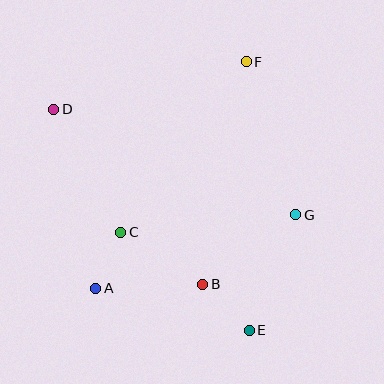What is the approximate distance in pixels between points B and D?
The distance between B and D is approximately 230 pixels.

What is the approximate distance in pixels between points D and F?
The distance between D and F is approximately 198 pixels.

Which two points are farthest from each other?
Points D and E are farthest from each other.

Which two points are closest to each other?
Points A and C are closest to each other.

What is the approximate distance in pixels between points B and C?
The distance between B and C is approximately 97 pixels.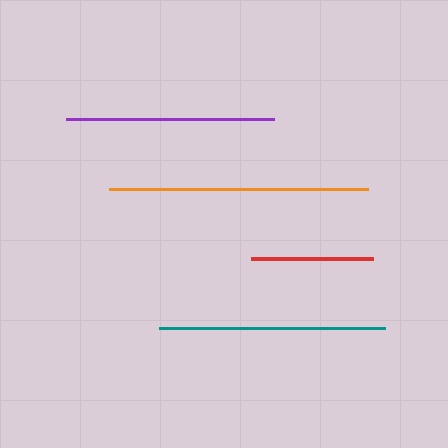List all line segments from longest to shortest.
From longest to shortest: orange, teal, purple, red.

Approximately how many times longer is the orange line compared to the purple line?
The orange line is approximately 1.2 times the length of the purple line.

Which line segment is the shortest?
The red line is the shortest at approximately 122 pixels.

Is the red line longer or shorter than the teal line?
The teal line is longer than the red line.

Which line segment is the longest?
The orange line is the longest at approximately 259 pixels.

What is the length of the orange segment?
The orange segment is approximately 259 pixels long.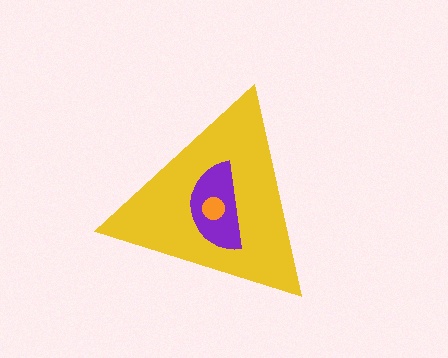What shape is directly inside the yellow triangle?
The purple semicircle.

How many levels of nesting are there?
3.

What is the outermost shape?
The yellow triangle.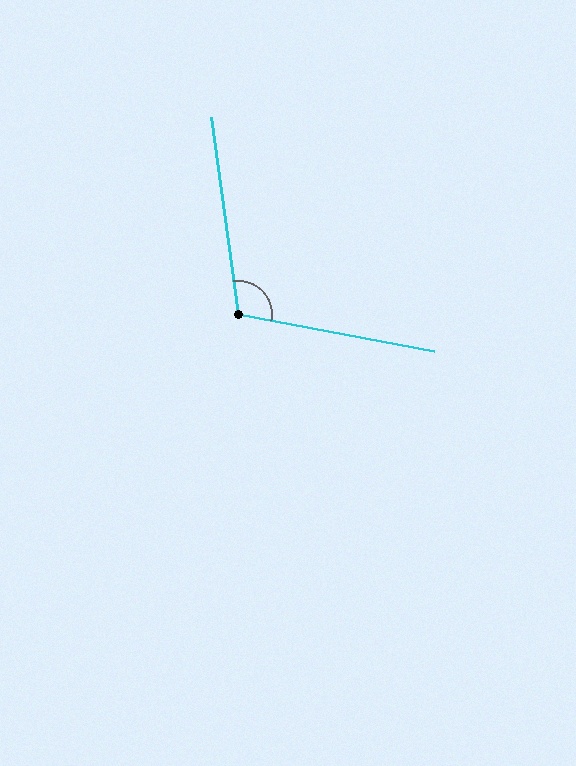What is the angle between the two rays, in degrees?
Approximately 109 degrees.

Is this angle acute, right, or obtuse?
It is obtuse.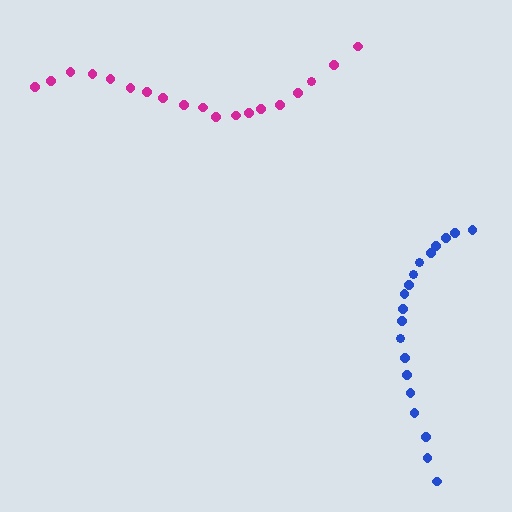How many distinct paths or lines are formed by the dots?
There are 2 distinct paths.